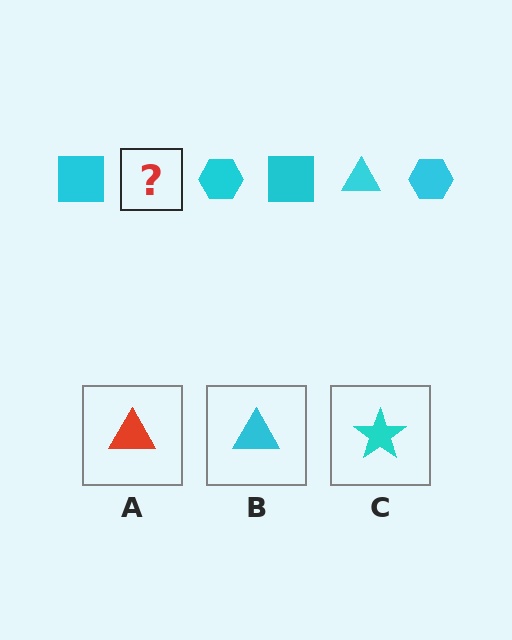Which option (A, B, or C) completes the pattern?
B.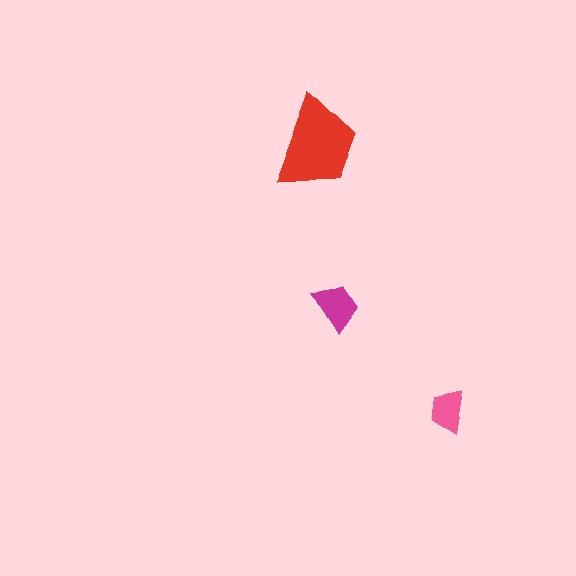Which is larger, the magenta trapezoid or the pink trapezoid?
The magenta one.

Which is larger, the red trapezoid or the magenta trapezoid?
The red one.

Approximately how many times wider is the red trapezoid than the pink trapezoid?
About 2 times wider.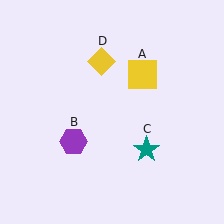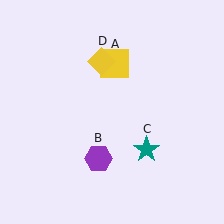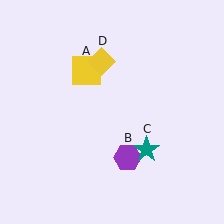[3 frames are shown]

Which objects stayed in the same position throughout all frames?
Teal star (object C) and yellow diamond (object D) remained stationary.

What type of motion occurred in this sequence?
The yellow square (object A), purple hexagon (object B) rotated counterclockwise around the center of the scene.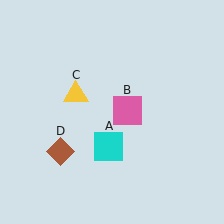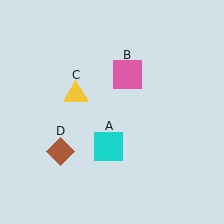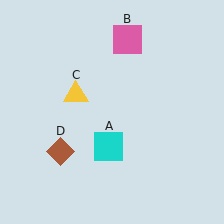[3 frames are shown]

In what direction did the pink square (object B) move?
The pink square (object B) moved up.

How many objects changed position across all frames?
1 object changed position: pink square (object B).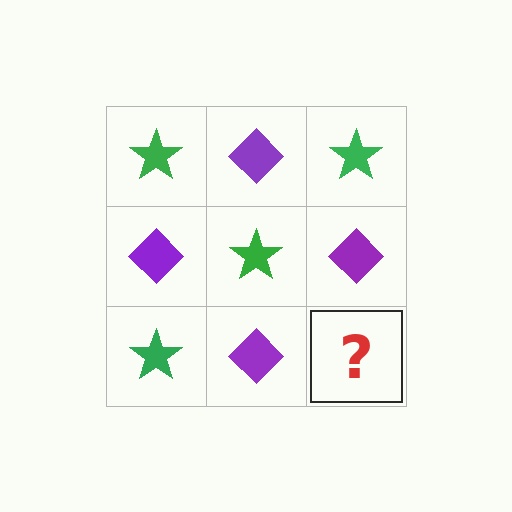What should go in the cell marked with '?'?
The missing cell should contain a green star.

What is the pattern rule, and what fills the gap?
The rule is that it alternates green star and purple diamond in a checkerboard pattern. The gap should be filled with a green star.